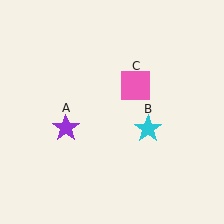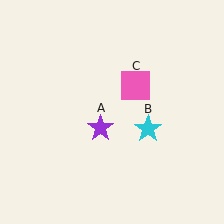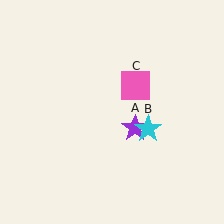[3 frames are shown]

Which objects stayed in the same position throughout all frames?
Cyan star (object B) and pink square (object C) remained stationary.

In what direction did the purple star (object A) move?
The purple star (object A) moved right.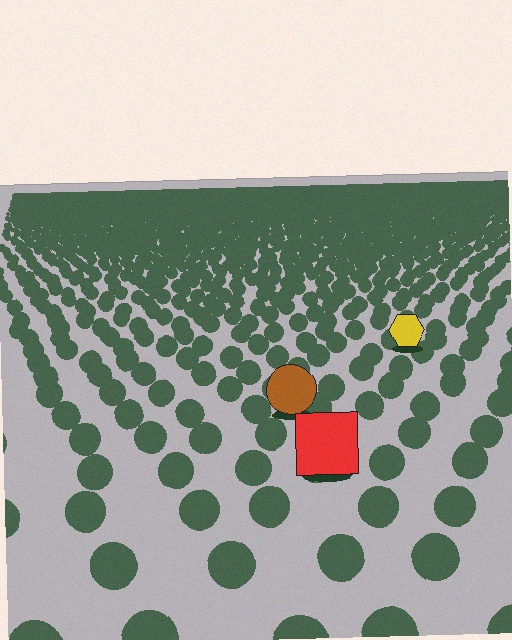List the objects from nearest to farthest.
From nearest to farthest: the red square, the brown circle, the yellow hexagon.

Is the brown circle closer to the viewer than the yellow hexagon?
Yes. The brown circle is closer — you can tell from the texture gradient: the ground texture is coarser near it.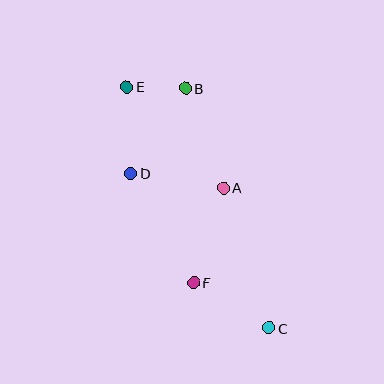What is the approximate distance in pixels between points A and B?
The distance between A and B is approximately 107 pixels.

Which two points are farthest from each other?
Points C and E are farthest from each other.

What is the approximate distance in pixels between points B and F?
The distance between B and F is approximately 194 pixels.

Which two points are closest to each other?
Points B and E are closest to each other.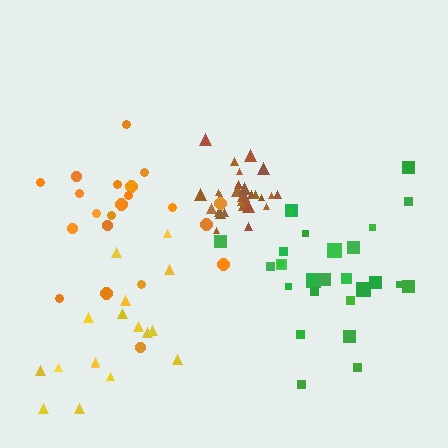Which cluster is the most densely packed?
Brown.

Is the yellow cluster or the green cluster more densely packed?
Green.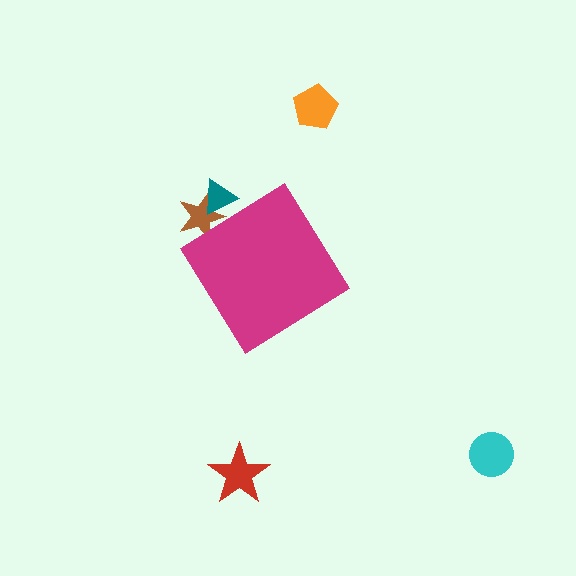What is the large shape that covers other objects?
A magenta diamond.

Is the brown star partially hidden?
Yes, the brown star is partially hidden behind the magenta diamond.